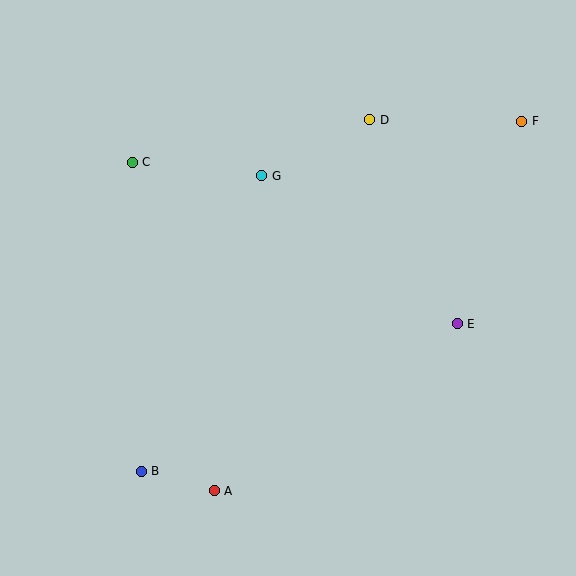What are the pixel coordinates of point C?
Point C is at (132, 162).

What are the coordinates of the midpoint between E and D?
The midpoint between E and D is at (413, 222).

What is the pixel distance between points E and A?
The distance between E and A is 295 pixels.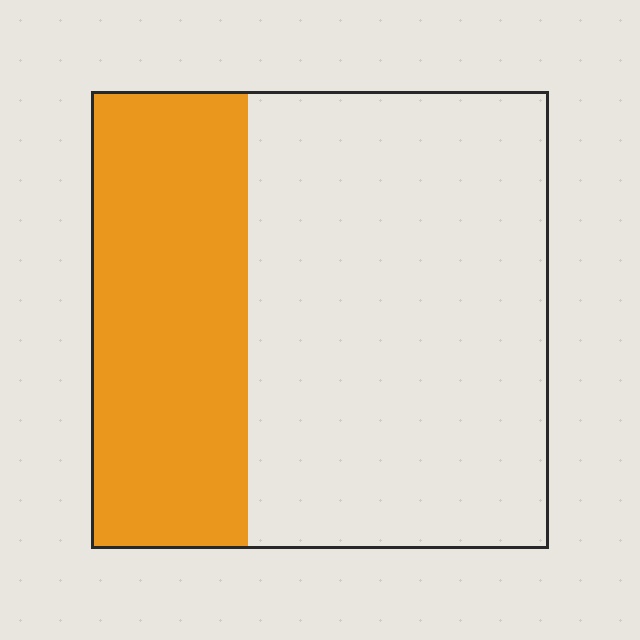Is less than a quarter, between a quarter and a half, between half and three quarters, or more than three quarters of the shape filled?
Between a quarter and a half.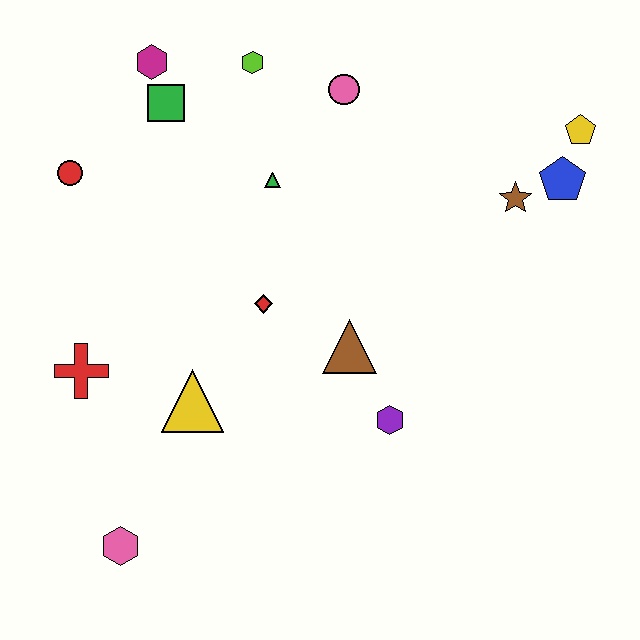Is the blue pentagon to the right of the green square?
Yes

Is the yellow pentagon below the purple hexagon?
No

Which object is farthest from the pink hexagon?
The yellow pentagon is farthest from the pink hexagon.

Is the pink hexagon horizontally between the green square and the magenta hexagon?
No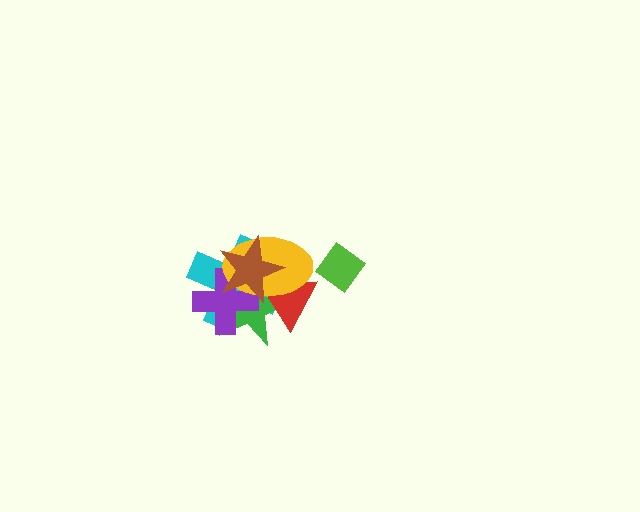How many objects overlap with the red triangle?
4 objects overlap with the red triangle.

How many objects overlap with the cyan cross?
5 objects overlap with the cyan cross.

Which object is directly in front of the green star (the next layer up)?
The purple cross is directly in front of the green star.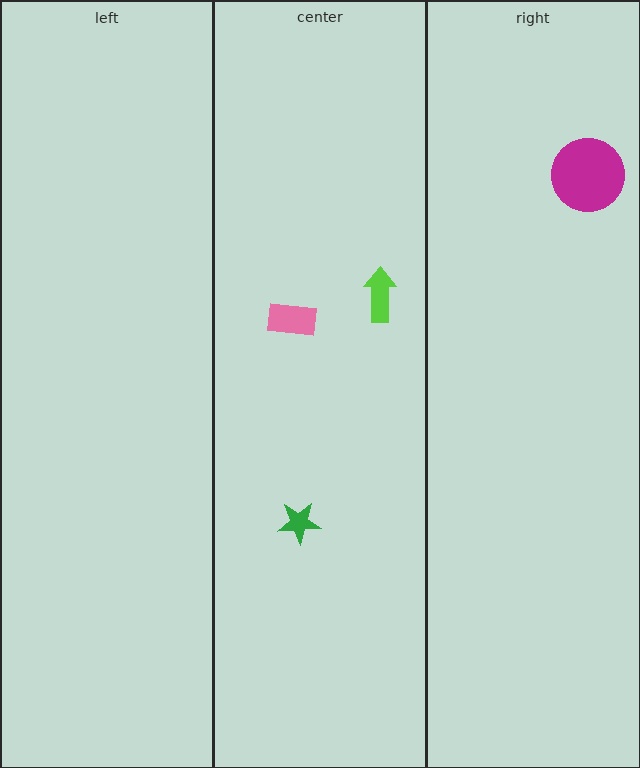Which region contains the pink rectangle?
The center region.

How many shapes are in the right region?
1.